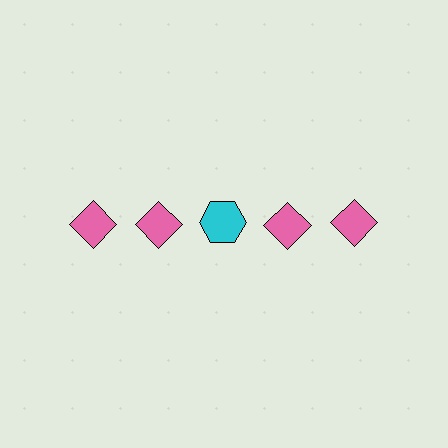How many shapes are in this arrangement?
There are 5 shapes arranged in a grid pattern.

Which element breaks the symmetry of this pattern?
The cyan hexagon in the top row, center column breaks the symmetry. All other shapes are pink diamonds.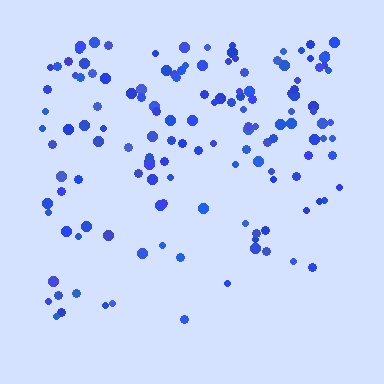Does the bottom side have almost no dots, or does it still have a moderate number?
Still a moderate number, just noticeably fewer than the top.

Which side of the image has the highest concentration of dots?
The top.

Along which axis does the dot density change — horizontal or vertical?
Vertical.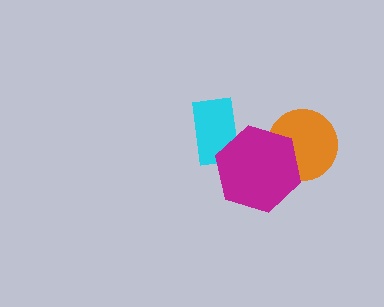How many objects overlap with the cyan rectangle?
1 object overlaps with the cyan rectangle.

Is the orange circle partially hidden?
Yes, it is partially covered by another shape.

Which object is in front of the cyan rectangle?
The magenta hexagon is in front of the cyan rectangle.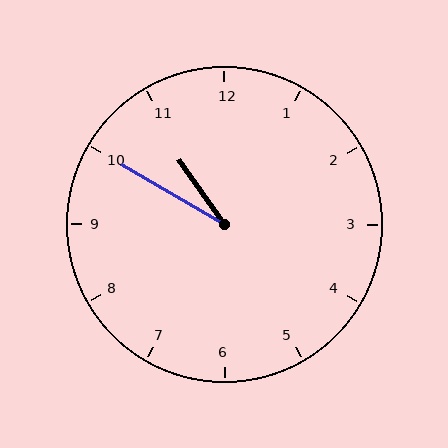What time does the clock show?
10:50.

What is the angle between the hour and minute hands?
Approximately 25 degrees.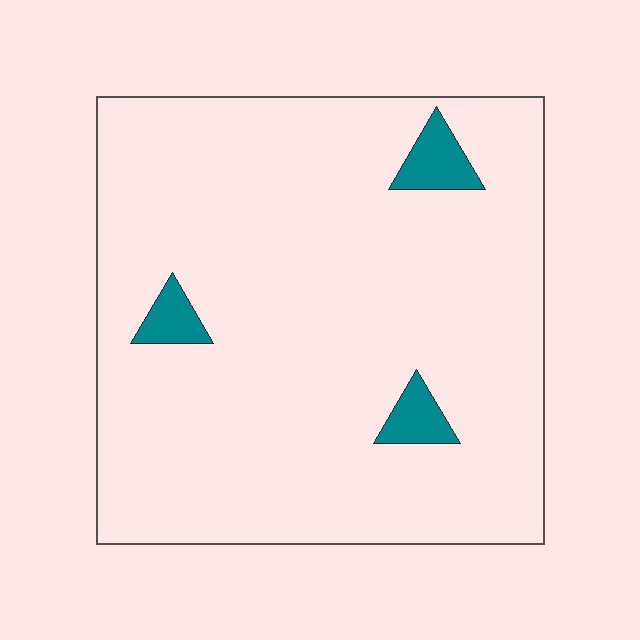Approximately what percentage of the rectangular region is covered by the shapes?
Approximately 5%.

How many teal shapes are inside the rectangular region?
3.